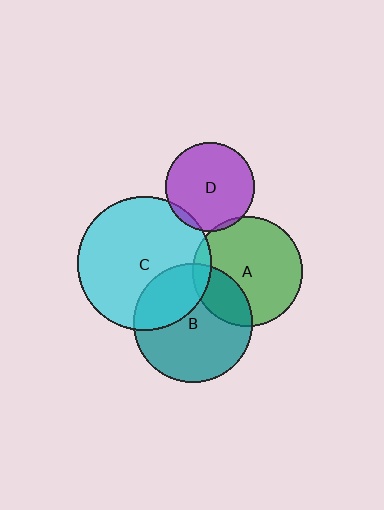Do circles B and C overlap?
Yes.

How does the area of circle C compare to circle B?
Approximately 1.3 times.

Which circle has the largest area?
Circle C (cyan).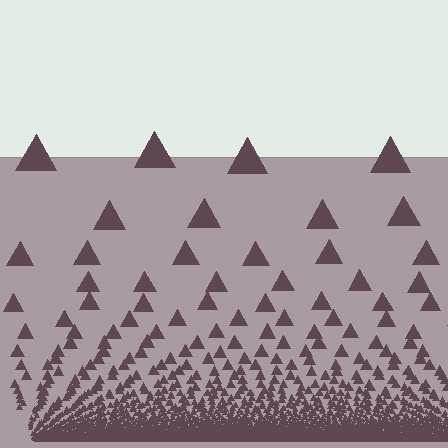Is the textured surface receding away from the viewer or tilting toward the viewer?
The surface appears to tilt toward the viewer. Texture elements get larger and sparser toward the top.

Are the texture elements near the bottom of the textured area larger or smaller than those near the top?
Smaller. The gradient is inverted — elements near the bottom are smaller and denser.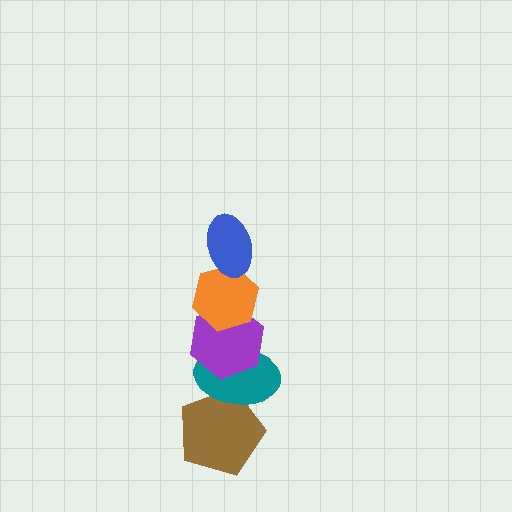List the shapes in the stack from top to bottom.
From top to bottom: the blue ellipse, the orange hexagon, the purple hexagon, the teal ellipse, the brown pentagon.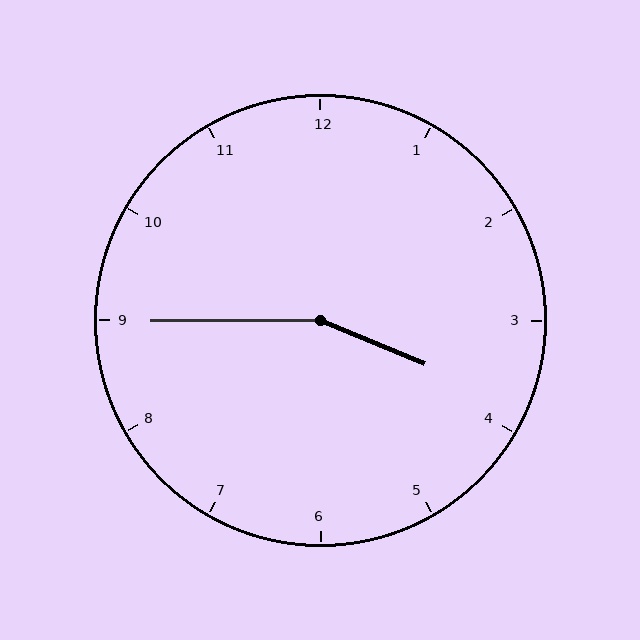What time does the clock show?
3:45.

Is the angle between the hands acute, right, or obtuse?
It is obtuse.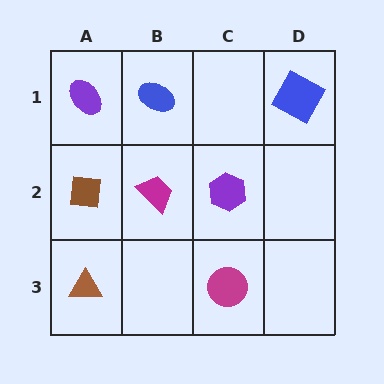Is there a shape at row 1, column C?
No, that cell is empty.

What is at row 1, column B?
A blue ellipse.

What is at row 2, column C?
A purple hexagon.